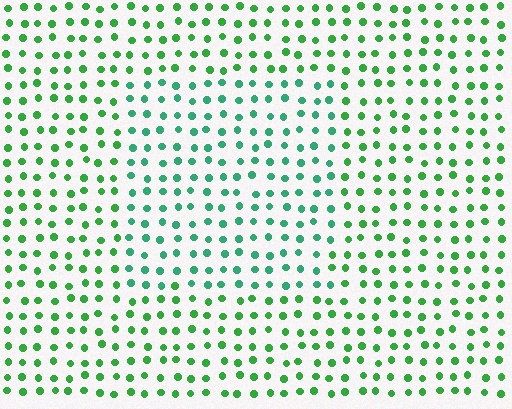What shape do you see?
I see a rectangle.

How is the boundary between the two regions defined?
The boundary is defined purely by a slight shift in hue (about 28 degrees). Spacing, size, and orientation are identical on both sides.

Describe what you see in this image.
The image is filled with small green elements in a uniform arrangement. A rectangle-shaped region is visible where the elements are tinted to a slightly different hue, forming a subtle color boundary.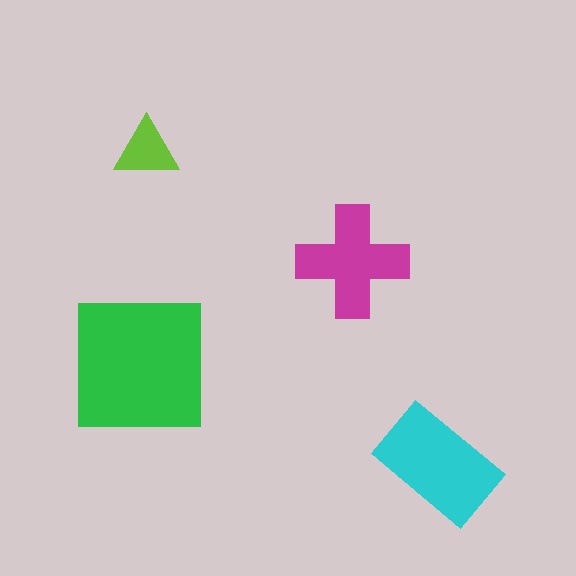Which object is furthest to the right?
The cyan rectangle is rightmost.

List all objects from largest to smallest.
The green square, the cyan rectangle, the magenta cross, the lime triangle.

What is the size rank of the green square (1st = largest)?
1st.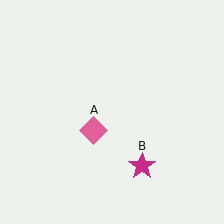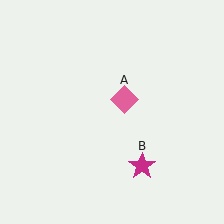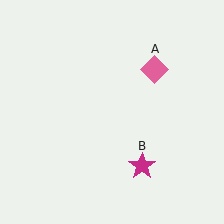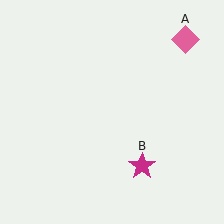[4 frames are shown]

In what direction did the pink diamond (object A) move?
The pink diamond (object A) moved up and to the right.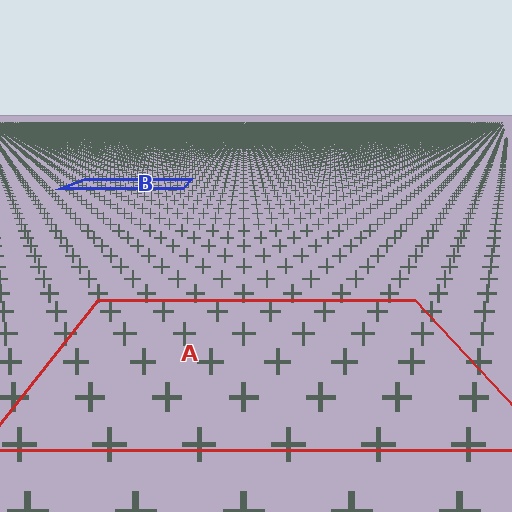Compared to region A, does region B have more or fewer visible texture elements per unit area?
Region B has more texture elements per unit area — they are packed more densely because it is farther away.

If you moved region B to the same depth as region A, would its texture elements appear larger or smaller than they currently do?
They would appear larger. At a closer depth, the same texture elements are projected at a bigger on-screen size.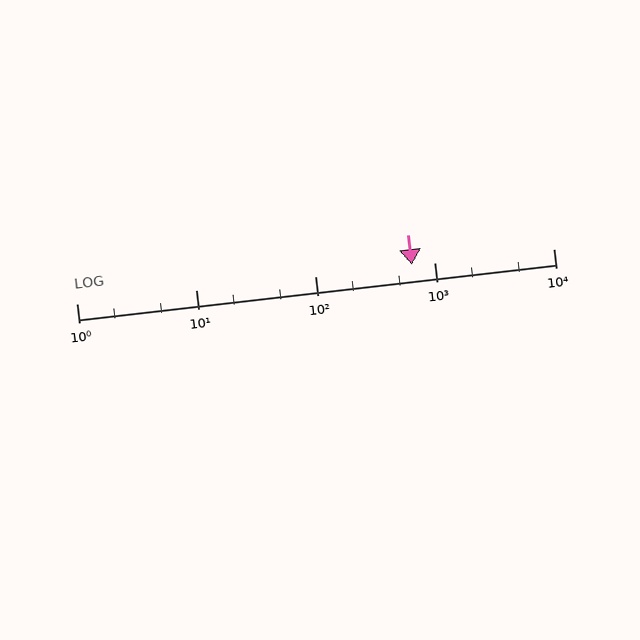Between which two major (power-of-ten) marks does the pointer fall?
The pointer is between 100 and 1000.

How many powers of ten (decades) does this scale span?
The scale spans 4 decades, from 1 to 10000.